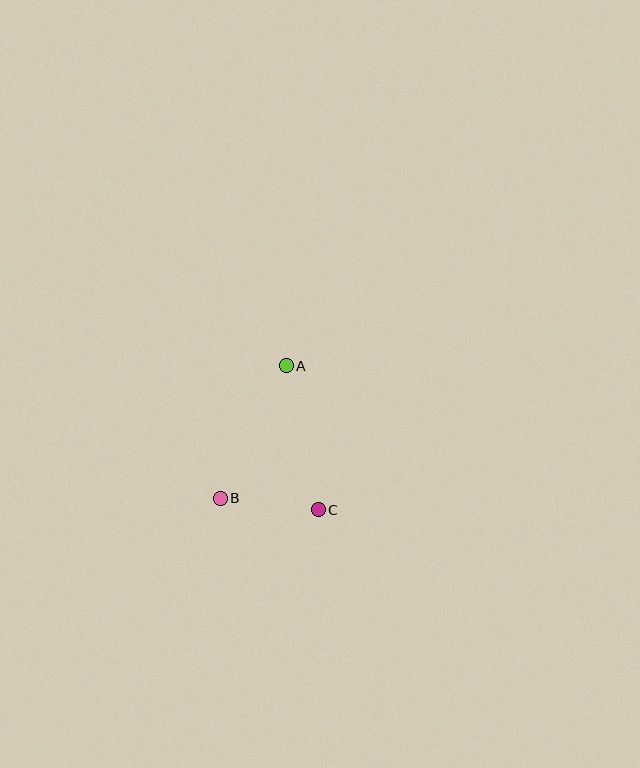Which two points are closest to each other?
Points B and C are closest to each other.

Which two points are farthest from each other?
Points A and B are farthest from each other.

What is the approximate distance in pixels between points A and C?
The distance between A and C is approximately 148 pixels.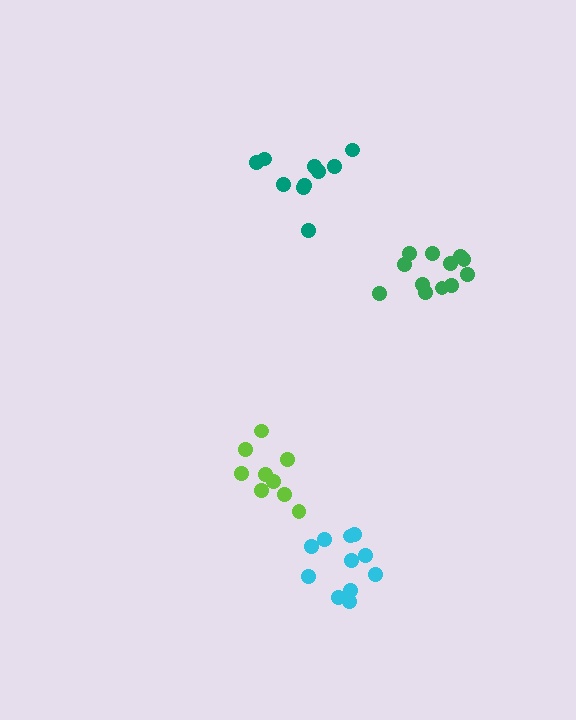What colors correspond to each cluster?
The clusters are colored: lime, teal, cyan, green.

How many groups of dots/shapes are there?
There are 4 groups.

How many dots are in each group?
Group 1: 9 dots, Group 2: 10 dots, Group 3: 11 dots, Group 4: 12 dots (42 total).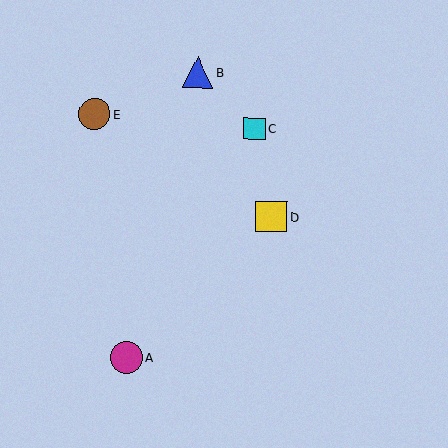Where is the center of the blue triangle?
The center of the blue triangle is at (198, 72).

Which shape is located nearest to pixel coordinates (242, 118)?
The cyan square (labeled C) at (255, 129) is nearest to that location.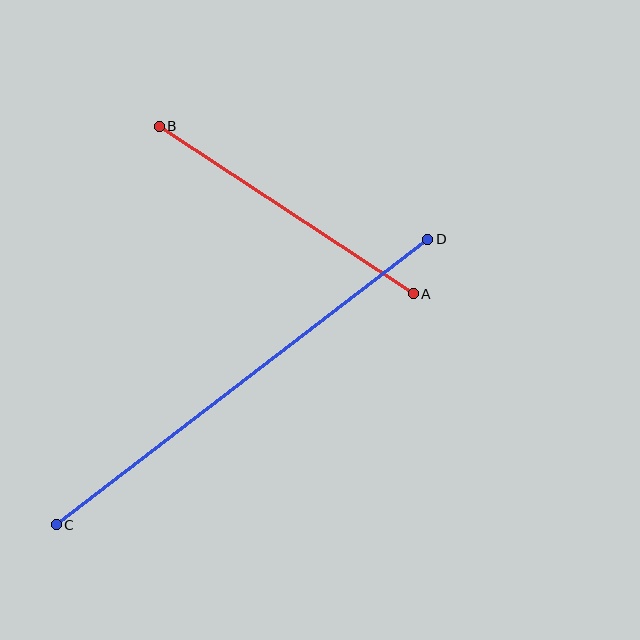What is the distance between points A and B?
The distance is approximately 304 pixels.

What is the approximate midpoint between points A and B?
The midpoint is at approximately (286, 210) pixels.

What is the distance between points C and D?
The distance is approximately 469 pixels.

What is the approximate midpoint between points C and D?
The midpoint is at approximately (242, 382) pixels.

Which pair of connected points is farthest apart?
Points C and D are farthest apart.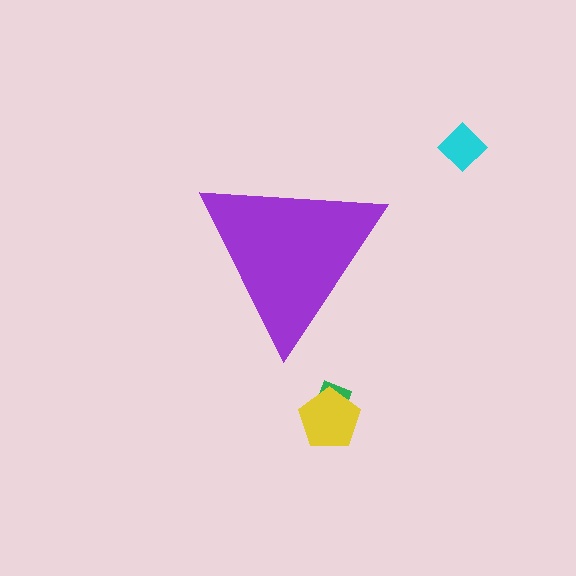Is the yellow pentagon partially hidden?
No, the yellow pentagon is fully visible.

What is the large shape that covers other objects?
A purple triangle.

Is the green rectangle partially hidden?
No, the green rectangle is fully visible.